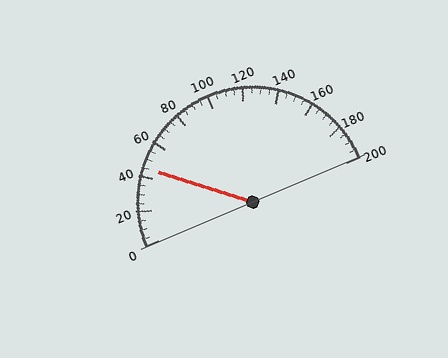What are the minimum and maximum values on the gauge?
The gauge ranges from 0 to 200.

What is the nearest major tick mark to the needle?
The nearest major tick mark is 40.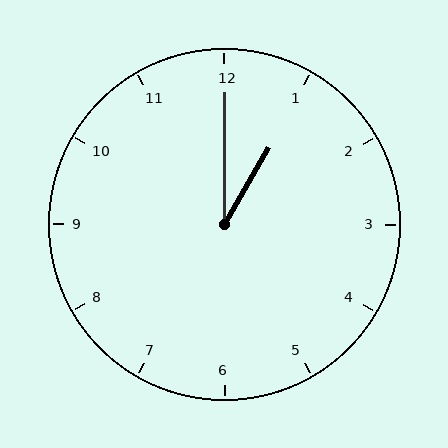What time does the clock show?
1:00.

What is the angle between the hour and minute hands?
Approximately 30 degrees.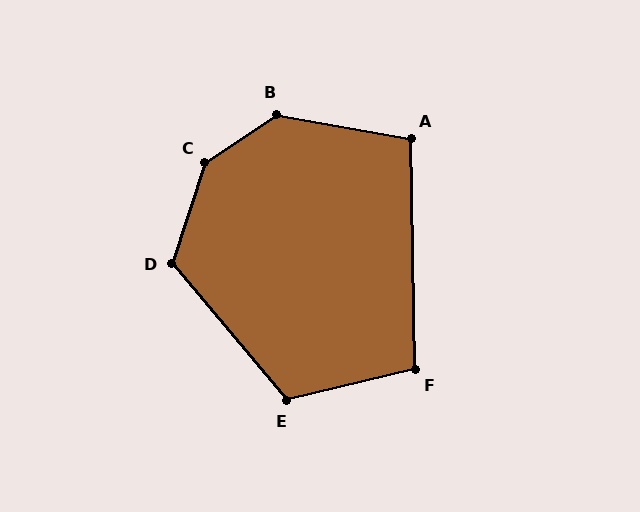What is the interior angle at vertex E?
Approximately 116 degrees (obtuse).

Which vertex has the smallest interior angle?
A, at approximately 102 degrees.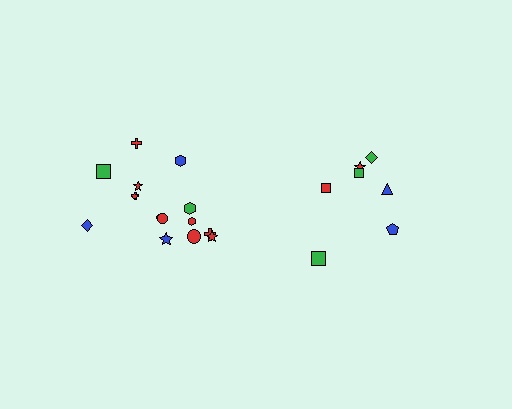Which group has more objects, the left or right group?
The left group.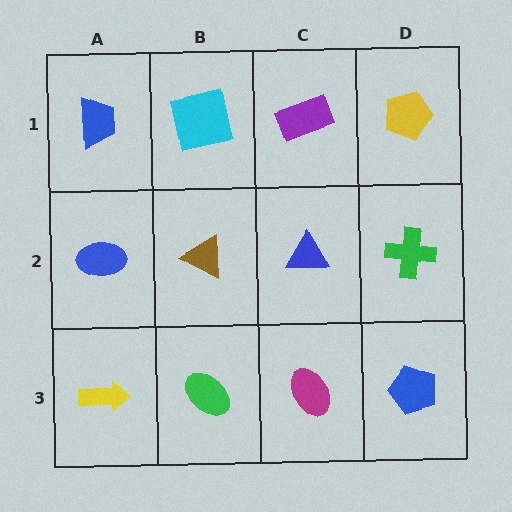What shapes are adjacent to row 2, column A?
A blue trapezoid (row 1, column A), a yellow arrow (row 3, column A), a brown triangle (row 2, column B).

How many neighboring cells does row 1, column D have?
2.